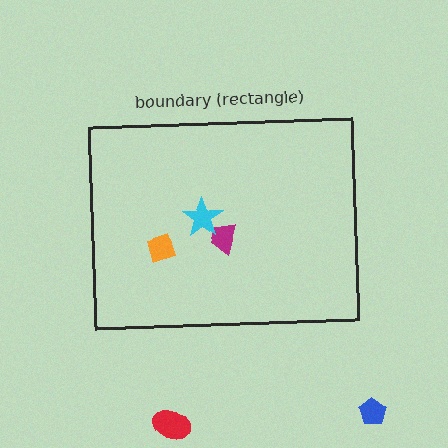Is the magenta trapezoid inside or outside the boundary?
Inside.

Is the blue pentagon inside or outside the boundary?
Outside.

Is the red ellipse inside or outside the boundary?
Outside.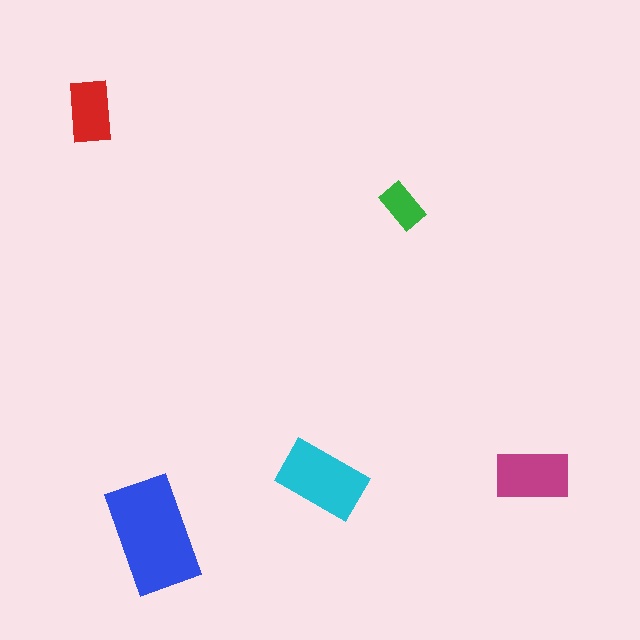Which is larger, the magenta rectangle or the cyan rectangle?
The cyan one.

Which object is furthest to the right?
The magenta rectangle is rightmost.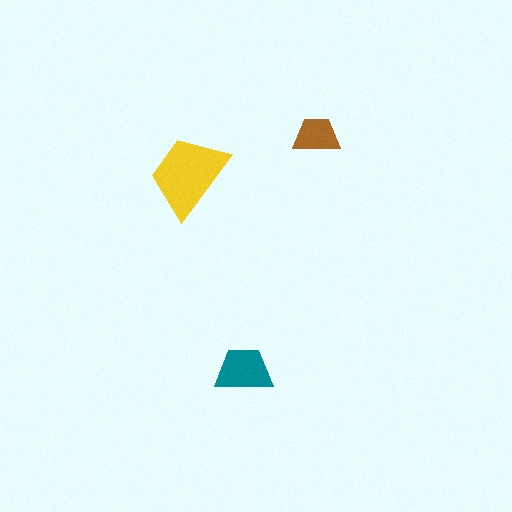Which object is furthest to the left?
The yellow trapezoid is leftmost.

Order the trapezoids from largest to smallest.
the yellow one, the teal one, the brown one.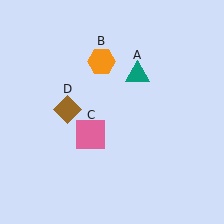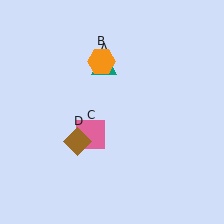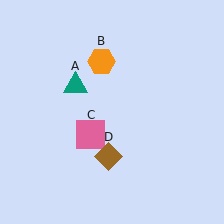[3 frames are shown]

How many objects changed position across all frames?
2 objects changed position: teal triangle (object A), brown diamond (object D).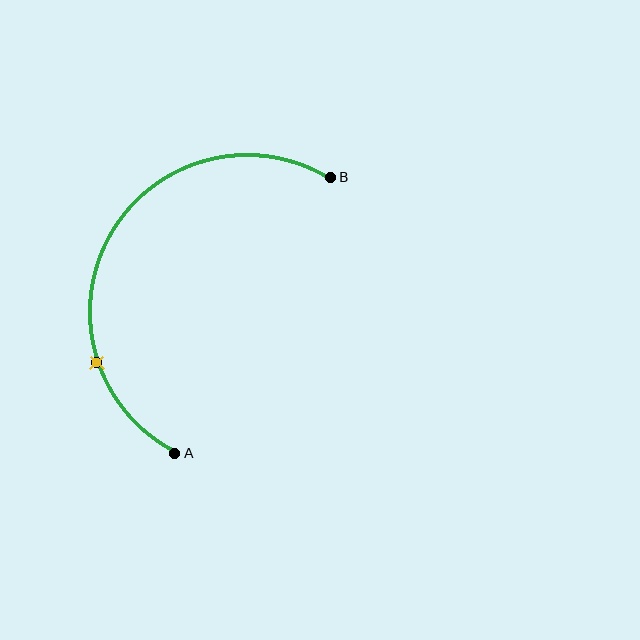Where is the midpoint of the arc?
The arc midpoint is the point on the curve farthest from the straight line joining A and B. It sits to the left of that line.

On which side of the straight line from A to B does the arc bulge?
The arc bulges to the left of the straight line connecting A and B.